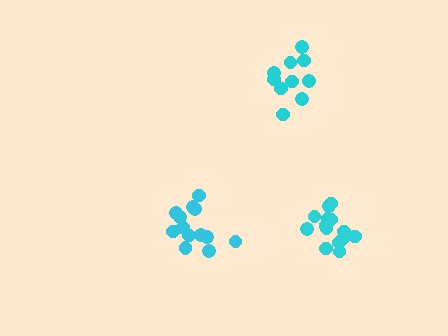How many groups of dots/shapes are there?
There are 3 groups.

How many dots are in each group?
Group 1: 14 dots, Group 2: 14 dots, Group 3: 10 dots (38 total).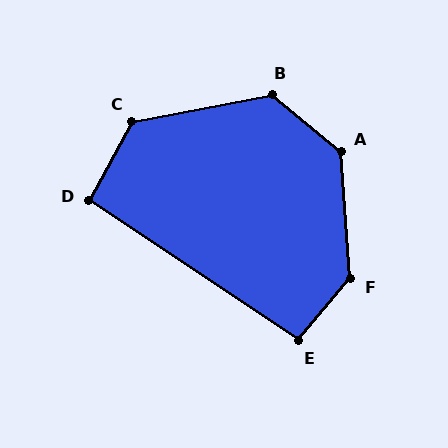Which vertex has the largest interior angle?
F, at approximately 135 degrees.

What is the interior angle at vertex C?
Approximately 130 degrees (obtuse).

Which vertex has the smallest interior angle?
D, at approximately 95 degrees.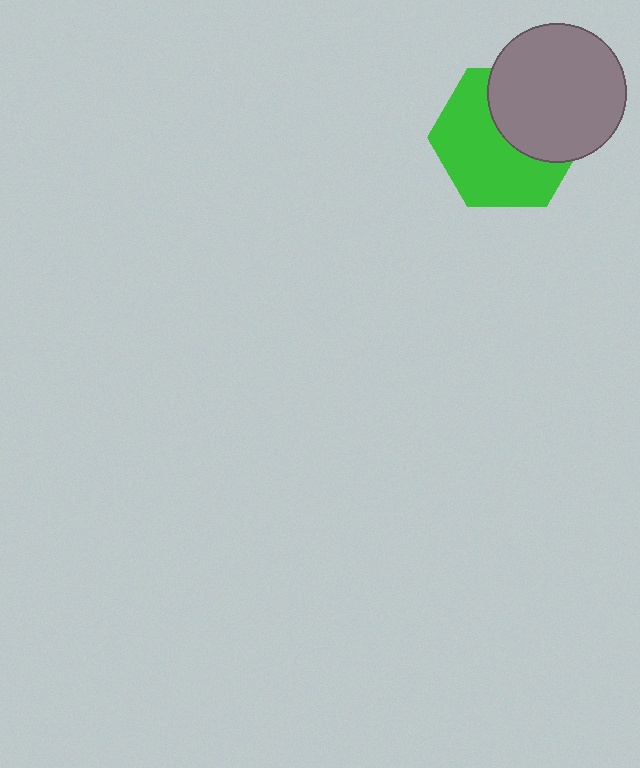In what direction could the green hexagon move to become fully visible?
The green hexagon could move toward the lower-left. That would shift it out from behind the gray circle entirely.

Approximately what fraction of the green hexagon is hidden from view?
Roughly 41% of the green hexagon is hidden behind the gray circle.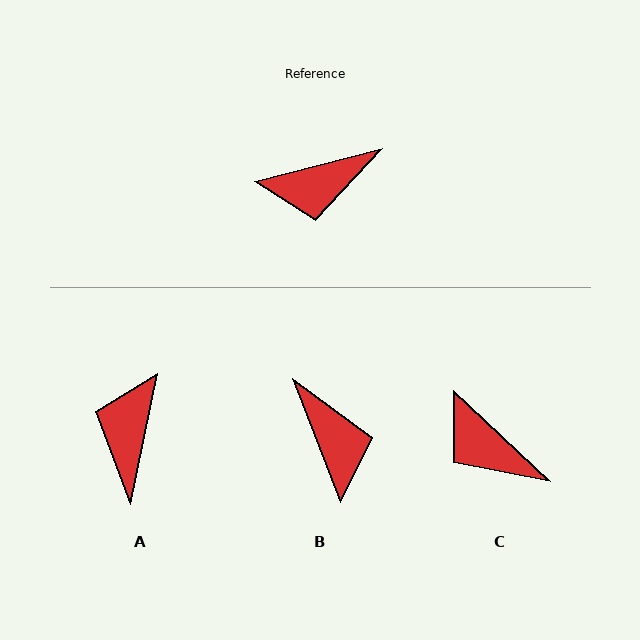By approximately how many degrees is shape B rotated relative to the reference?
Approximately 97 degrees counter-clockwise.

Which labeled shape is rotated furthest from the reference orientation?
A, about 116 degrees away.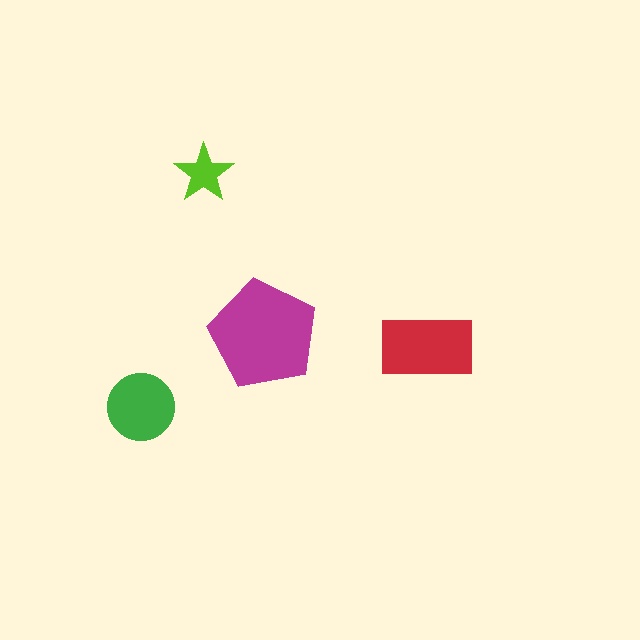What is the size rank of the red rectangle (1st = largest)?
2nd.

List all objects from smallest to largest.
The lime star, the green circle, the red rectangle, the magenta pentagon.